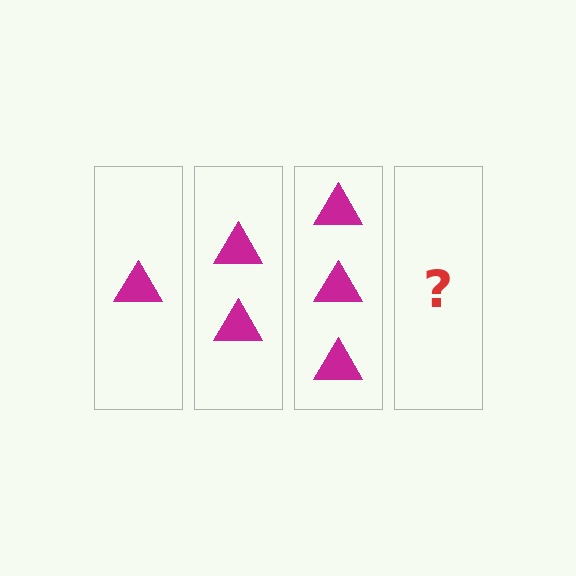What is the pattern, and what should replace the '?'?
The pattern is that each step adds one more triangle. The '?' should be 4 triangles.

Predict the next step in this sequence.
The next step is 4 triangles.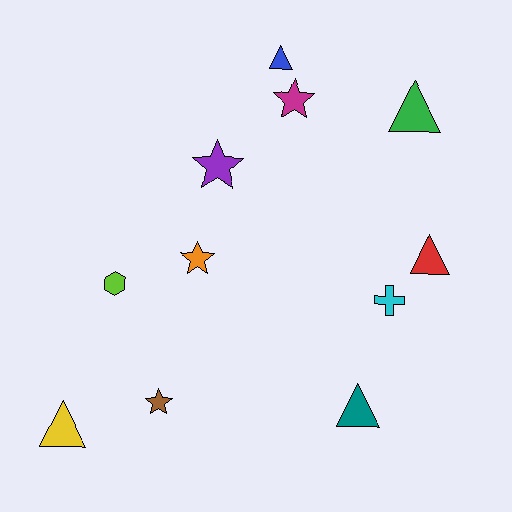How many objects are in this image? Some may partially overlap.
There are 11 objects.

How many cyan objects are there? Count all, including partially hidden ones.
There is 1 cyan object.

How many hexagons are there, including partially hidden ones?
There is 1 hexagon.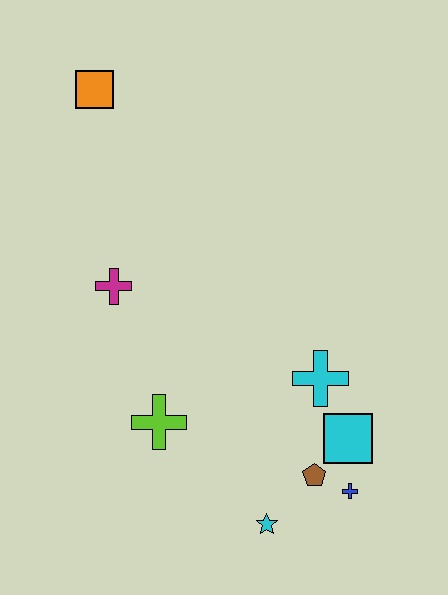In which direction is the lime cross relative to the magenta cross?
The lime cross is below the magenta cross.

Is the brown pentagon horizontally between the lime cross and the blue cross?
Yes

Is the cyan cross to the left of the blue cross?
Yes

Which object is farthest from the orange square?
The blue cross is farthest from the orange square.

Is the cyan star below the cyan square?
Yes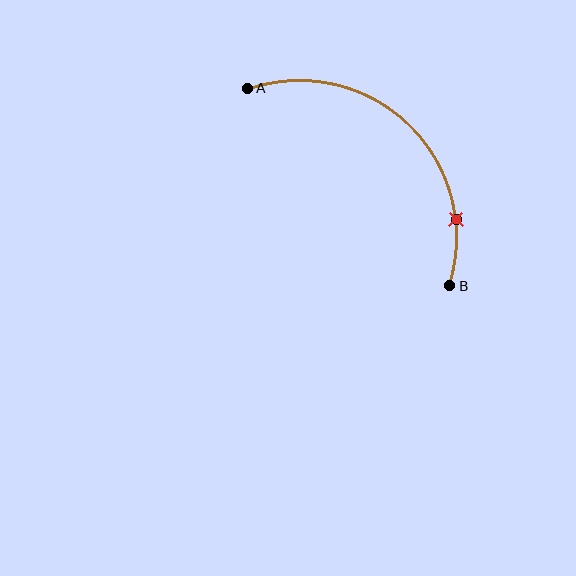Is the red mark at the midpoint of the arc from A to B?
No. The red mark lies on the arc but is closer to endpoint B. The arc midpoint would be at the point on the curve equidistant along the arc from both A and B.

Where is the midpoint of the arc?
The arc midpoint is the point on the curve farthest from the straight line joining A and B. It sits above and to the right of that line.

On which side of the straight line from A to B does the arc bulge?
The arc bulges above and to the right of the straight line connecting A and B.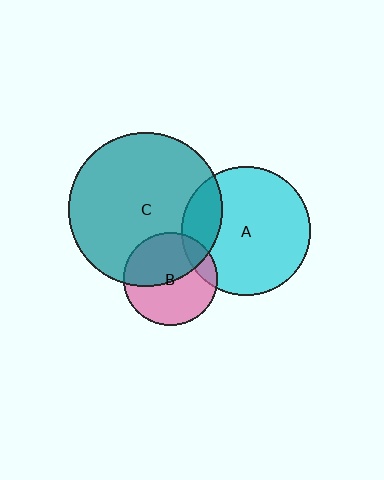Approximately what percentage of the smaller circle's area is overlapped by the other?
Approximately 15%.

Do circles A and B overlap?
Yes.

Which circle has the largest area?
Circle C (teal).